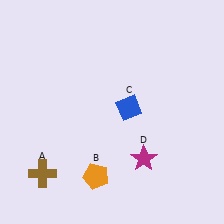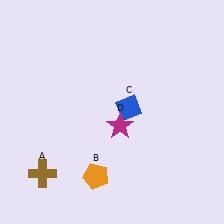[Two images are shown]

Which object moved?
The magenta star (D) moved up.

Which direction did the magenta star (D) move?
The magenta star (D) moved up.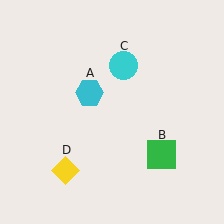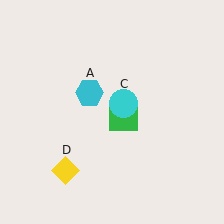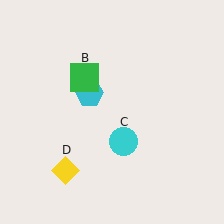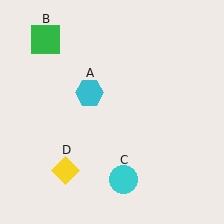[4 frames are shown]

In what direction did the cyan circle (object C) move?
The cyan circle (object C) moved down.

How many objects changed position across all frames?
2 objects changed position: green square (object B), cyan circle (object C).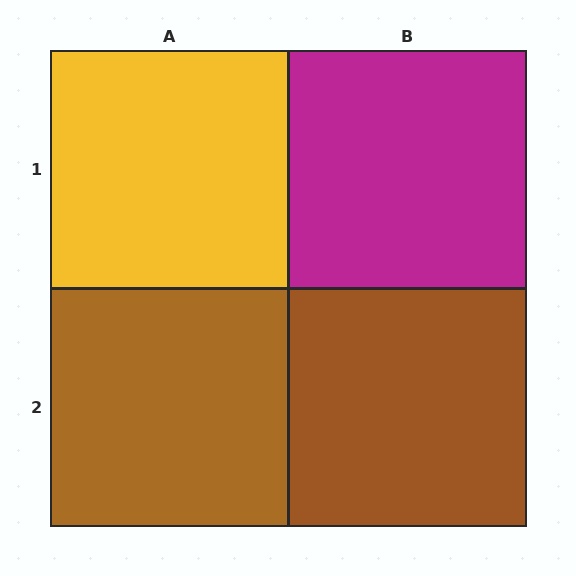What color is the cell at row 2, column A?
Brown.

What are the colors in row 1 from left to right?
Yellow, magenta.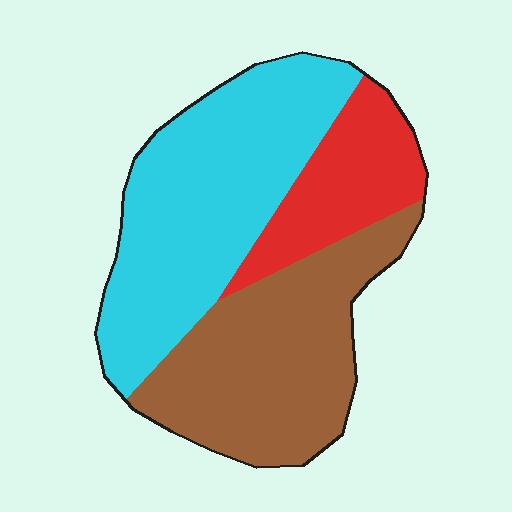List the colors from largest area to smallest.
From largest to smallest: cyan, brown, red.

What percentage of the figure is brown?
Brown takes up between a quarter and a half of the figure.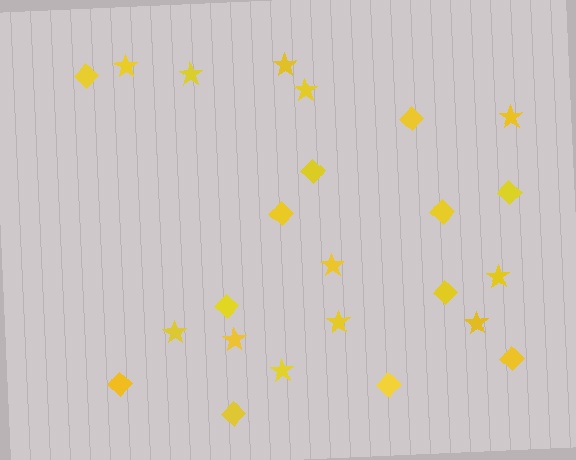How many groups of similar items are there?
There are 2 groups: one group of stars (12) and one group of diamonds (12).